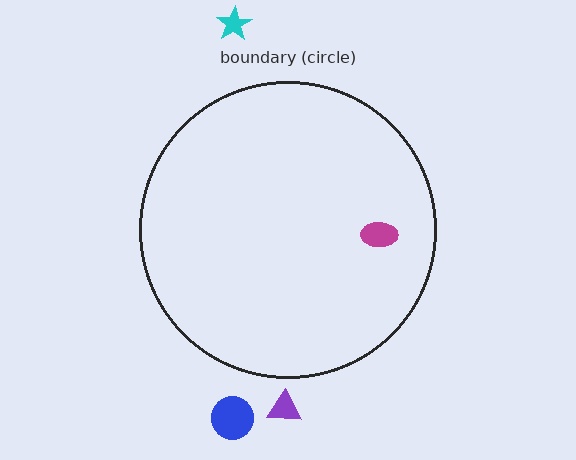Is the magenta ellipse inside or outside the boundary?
Inside.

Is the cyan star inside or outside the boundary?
Outside.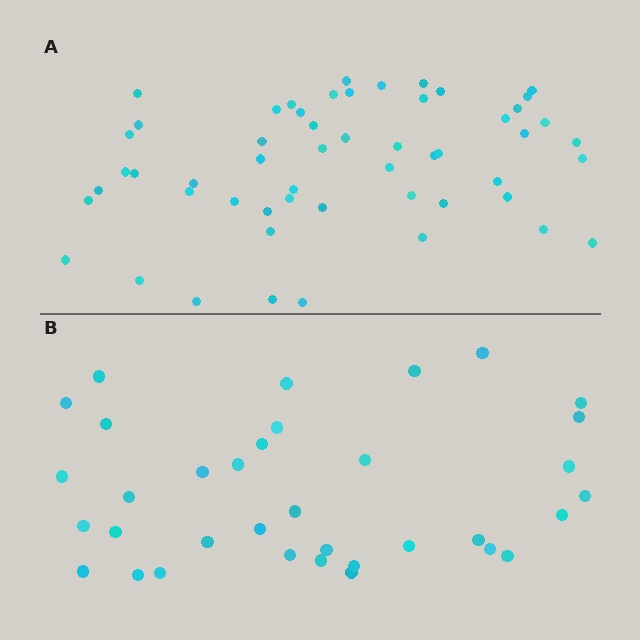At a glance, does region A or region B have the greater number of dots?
Region A (the top region) has more dots.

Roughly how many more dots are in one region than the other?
Region A has approximately 20 more dots than region B.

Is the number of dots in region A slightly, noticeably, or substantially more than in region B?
Region A has substantially more. The ratio is roughly 1.5 to 1.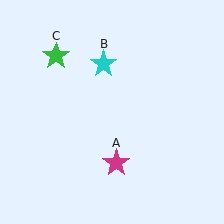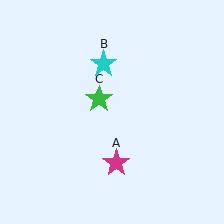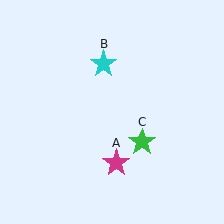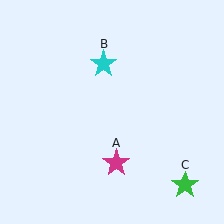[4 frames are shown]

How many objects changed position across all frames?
1 object changed position: green star (object C).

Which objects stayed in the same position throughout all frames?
Magenta star (object A) and cyan star (object B) remained stationary.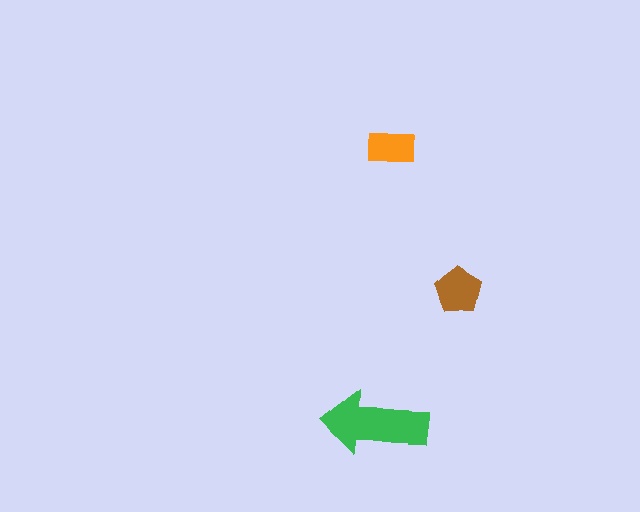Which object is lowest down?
The green arrow is bottommost.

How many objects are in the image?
There are 3 objects in the image.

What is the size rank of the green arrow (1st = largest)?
1st.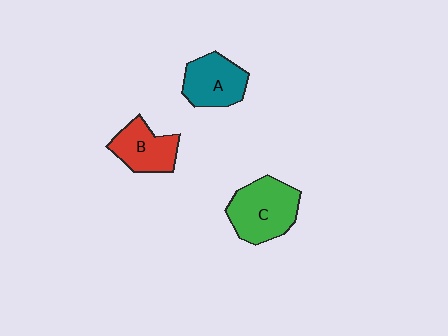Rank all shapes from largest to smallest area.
From largest to smallest: C (green), A (teal), B (red).